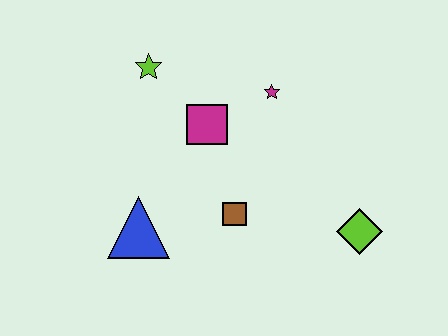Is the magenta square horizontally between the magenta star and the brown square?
No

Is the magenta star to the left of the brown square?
No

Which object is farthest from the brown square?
The lime star is farthest from the brown square.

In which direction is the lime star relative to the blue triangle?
The lime star is above the blue triangle.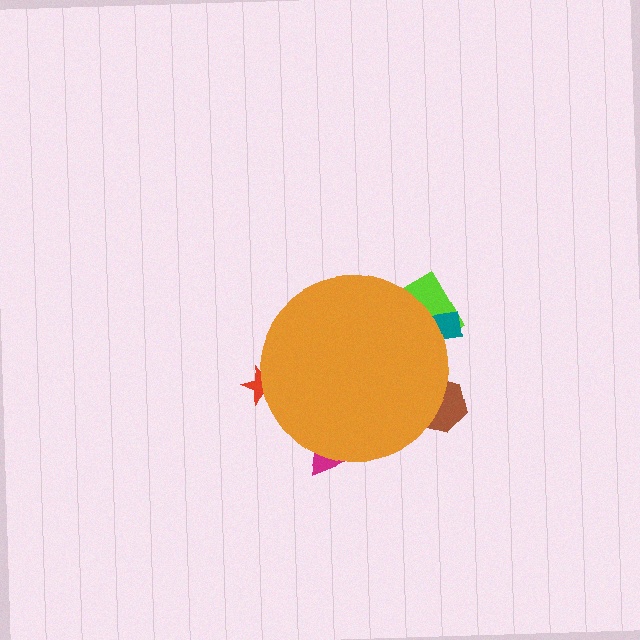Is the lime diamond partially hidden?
Yes, the lime diamond is partially hidden behind the orange circle.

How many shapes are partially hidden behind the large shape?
5 shapes are partially hidden.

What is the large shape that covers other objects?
An orange circle.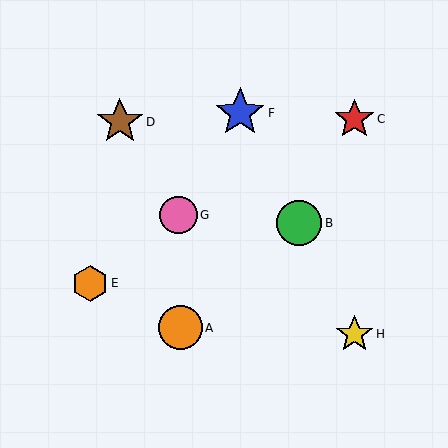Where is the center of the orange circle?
The center of the orange circle is at (180, 328).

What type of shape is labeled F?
Shape F is a blue star.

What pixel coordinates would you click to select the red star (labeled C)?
Click at (354, 119) to select the red star C.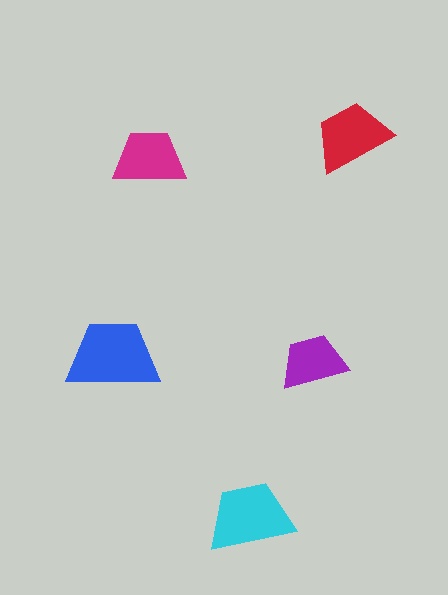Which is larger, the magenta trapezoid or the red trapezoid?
The red one.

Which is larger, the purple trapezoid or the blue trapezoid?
The blue one.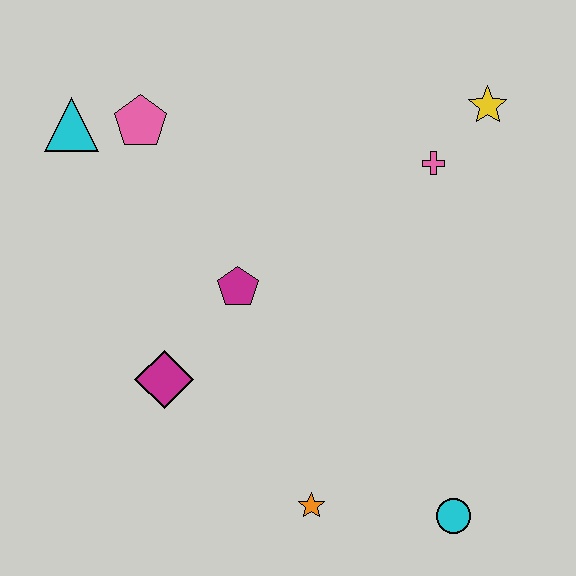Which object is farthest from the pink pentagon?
The cyan circle is farthest from the pink pentagon.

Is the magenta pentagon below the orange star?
No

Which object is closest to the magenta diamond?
The magenta pentagon is closest to the magenta diamond.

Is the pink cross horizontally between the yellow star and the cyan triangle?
Yes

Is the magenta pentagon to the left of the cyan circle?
Yes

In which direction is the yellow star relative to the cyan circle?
The yellow star is above the cyan circle.